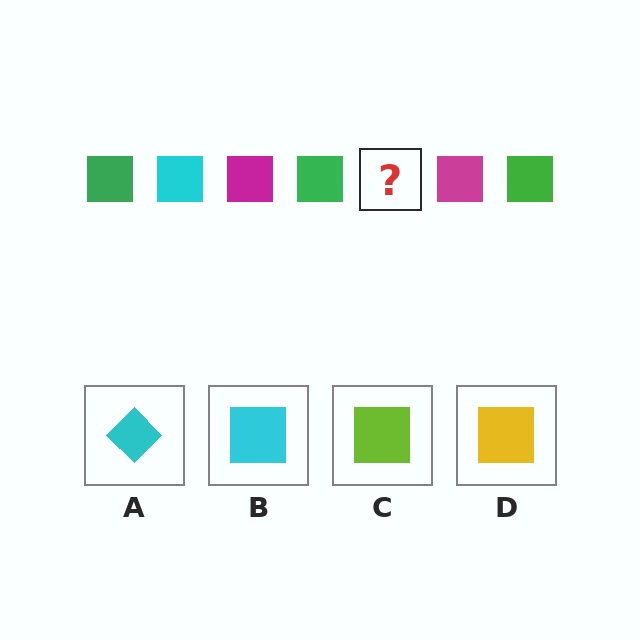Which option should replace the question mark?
Option B.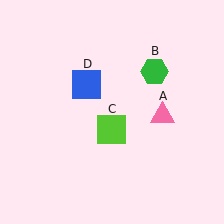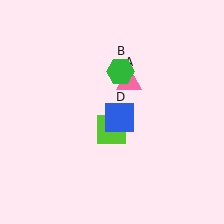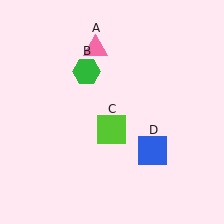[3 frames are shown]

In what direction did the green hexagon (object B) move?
The green hexagon (object B) moved left.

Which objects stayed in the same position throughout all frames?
Lime square (object C) remained stationary.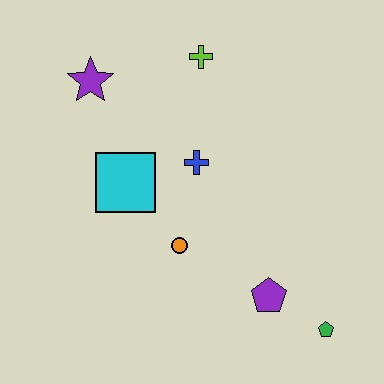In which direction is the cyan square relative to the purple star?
The cyan square is below the purple star.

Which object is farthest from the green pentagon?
The purple star is farthest from the green pentagon.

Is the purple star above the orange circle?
Yes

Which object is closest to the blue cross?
The cyan square is closest to the blue cross.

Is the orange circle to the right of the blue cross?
No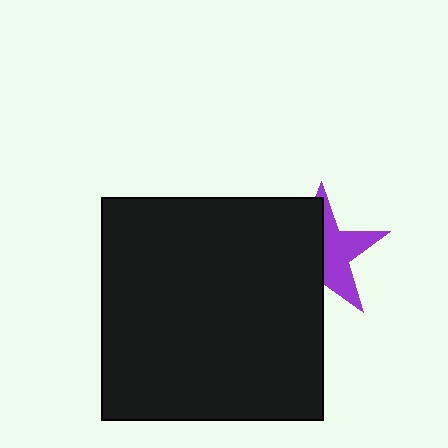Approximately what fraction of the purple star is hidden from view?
Roughly 52% of the purple star is hidden behind the black square.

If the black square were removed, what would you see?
You would see the complete purple star.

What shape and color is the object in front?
The object in front is a black square.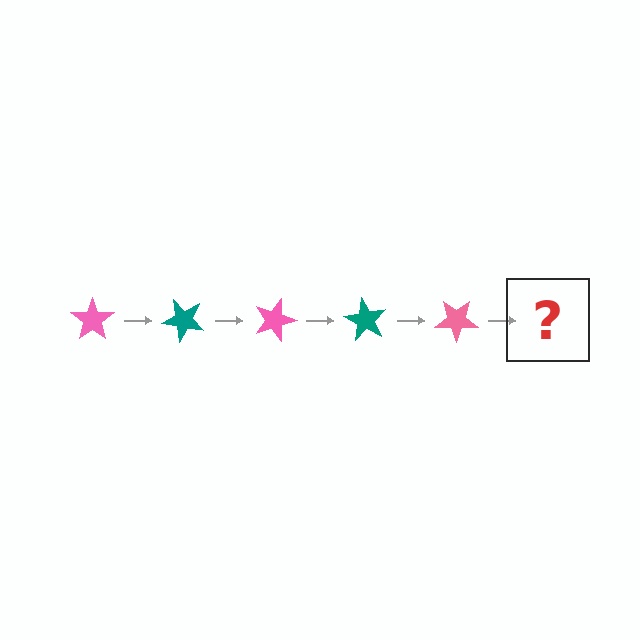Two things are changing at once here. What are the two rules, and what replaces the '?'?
The two rules are that it rotates 45 degrees each step and the color cycles through pink and teal. The '?' should be a teal star, rotated 225 degrees from the start.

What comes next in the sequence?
The next element should be a teal star, rotated 225 degrees from the start.